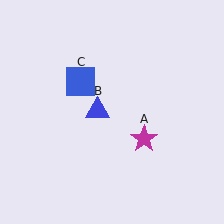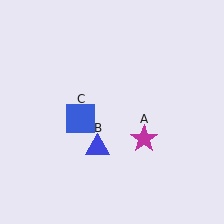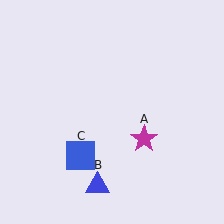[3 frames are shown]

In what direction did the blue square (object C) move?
The blue square (object C) moved down.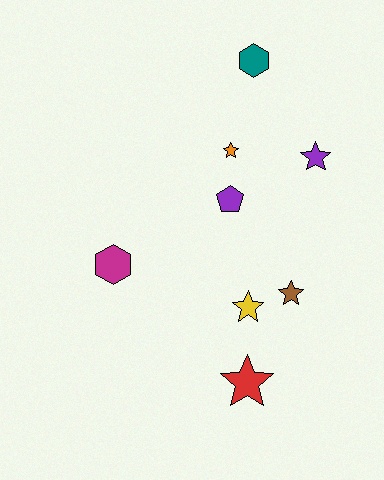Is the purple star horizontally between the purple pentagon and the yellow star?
No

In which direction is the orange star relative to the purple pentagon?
The orange star is above the purple pentagon.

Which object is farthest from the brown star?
The teal hexagon is farthest from the brown star.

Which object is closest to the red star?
The yellow star is closest to the red star.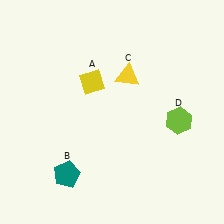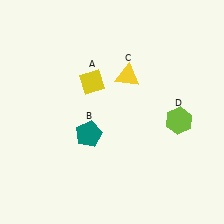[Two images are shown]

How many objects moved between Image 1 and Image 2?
1 object moved between the two images.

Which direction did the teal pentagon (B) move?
The teal pentagon (B) moved up.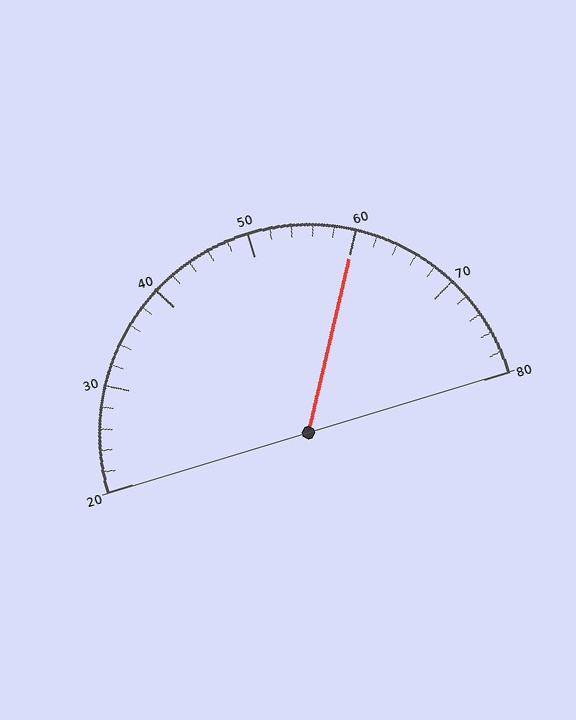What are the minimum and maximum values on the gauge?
The gauge ranges from 20 to 80.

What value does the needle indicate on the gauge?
The needle indicates approximately 60.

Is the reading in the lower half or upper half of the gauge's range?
The reading is in the upper half of the range (20 to 80).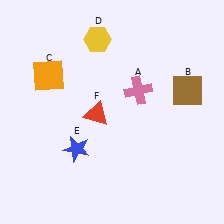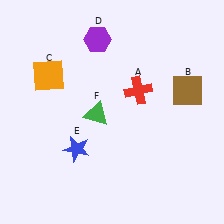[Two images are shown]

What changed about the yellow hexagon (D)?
In Image 1, D is yellow. In Image 2, it changed to purple.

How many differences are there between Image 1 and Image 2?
There are 3 differences between the two images.